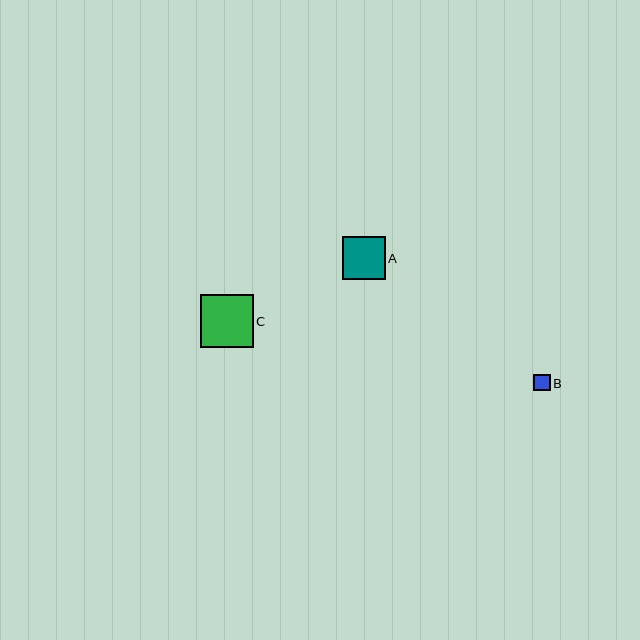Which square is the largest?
Square C is the largest with a size of approximately 53 pixels.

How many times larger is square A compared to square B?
Square A is approximately 2.6 times the size of square B.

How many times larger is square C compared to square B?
Square C is approximately 3.2 times the size of square B.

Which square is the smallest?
Square B is the smallest with a size of approximately 16 pixels.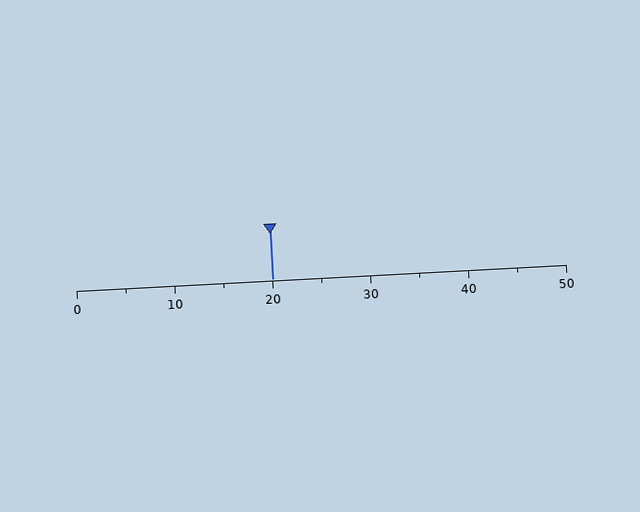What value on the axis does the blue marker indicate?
The marker indicates approximately 20.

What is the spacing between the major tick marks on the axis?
The major ticks are spaced 10 apart.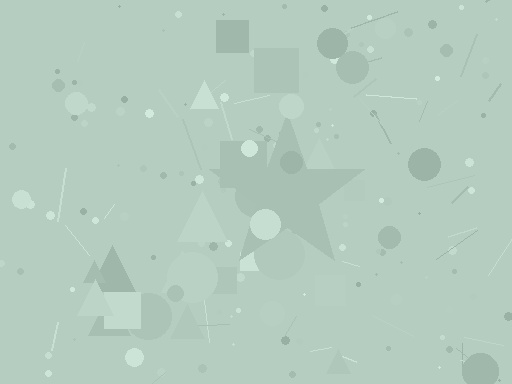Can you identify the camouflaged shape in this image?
The camouflaged shape is a star.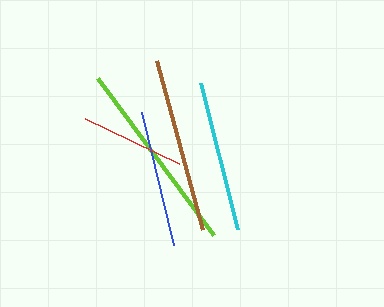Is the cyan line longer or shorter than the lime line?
The lime line is longer than the cyan line.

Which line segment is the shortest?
The red line is the shortest at approximately 104 pixels.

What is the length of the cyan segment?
The cyan segment is approximately 150 pixels long.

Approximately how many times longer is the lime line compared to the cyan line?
The lime line is approximately 1.3 times the length of the cyan line.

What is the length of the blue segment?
The blue segment is approximately 137 pixels long.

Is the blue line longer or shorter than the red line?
The blue line is longer than the red line.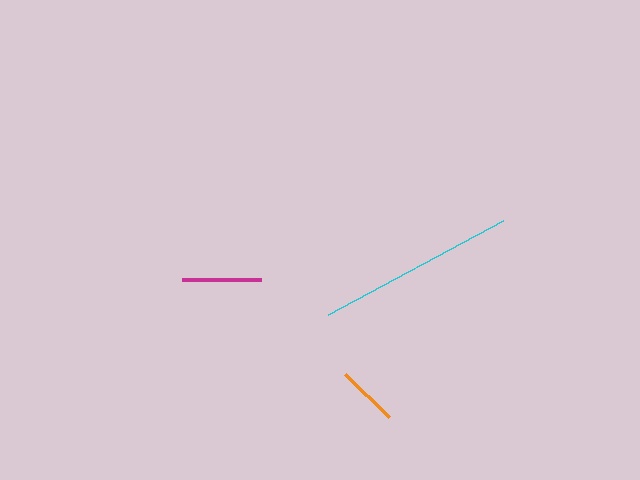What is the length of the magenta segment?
The magenta segment is approximately 79 pixels long.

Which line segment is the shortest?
The orange line is the shortest at approximately 61 pixels.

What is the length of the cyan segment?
The cyan segment is approximately 198 pixels long.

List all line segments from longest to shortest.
From longest to shortest: cyan, magenta, orange.